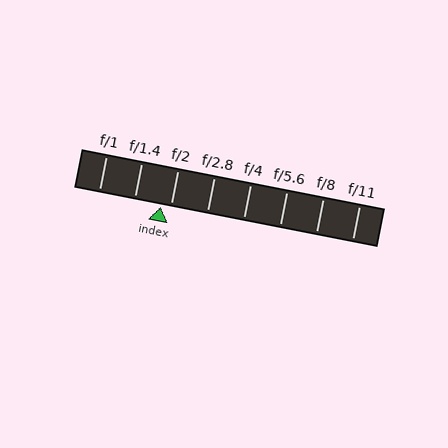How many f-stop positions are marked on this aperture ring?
There are 8 f-stop positions marked.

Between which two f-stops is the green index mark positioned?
The index mark is between f/1.4 and f/2.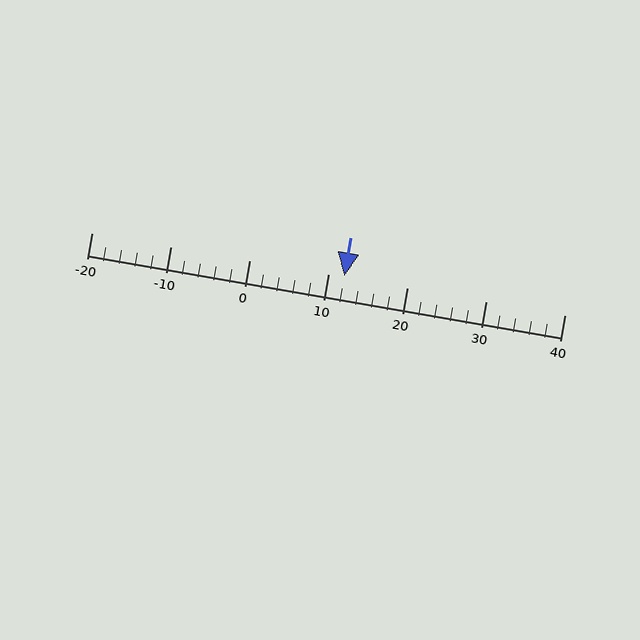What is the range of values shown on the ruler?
The ruler shows values from -20 to 40.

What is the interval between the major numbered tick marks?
The major tick marks are spaced 10 units apart.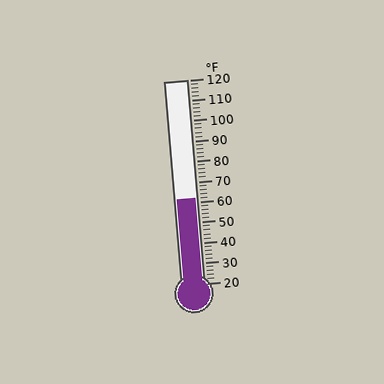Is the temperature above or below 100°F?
The temperature is below 100°F.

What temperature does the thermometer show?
The thermometer shows approximately 62°F.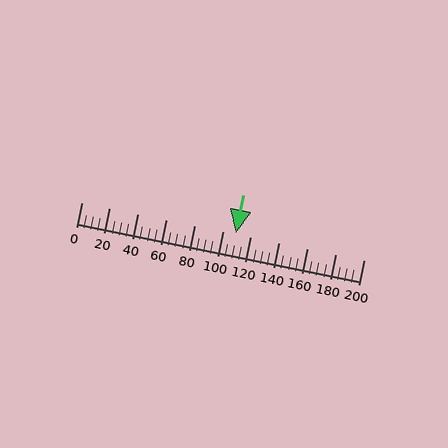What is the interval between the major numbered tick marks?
The major tick marks are spaced 20 units apart.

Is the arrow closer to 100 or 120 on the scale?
The arrow is closer to 100.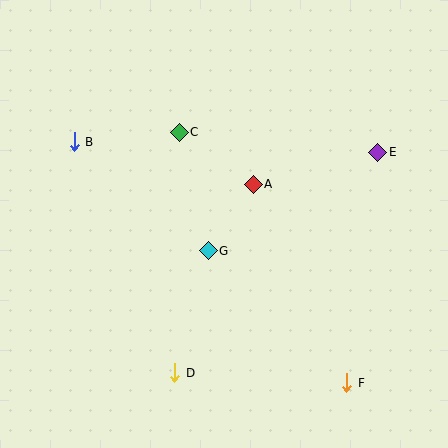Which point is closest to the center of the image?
Point G at (208, 251) is closest to the center.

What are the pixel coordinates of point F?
Point F is at (347, 383).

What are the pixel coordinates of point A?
Point A is at (253, 184).